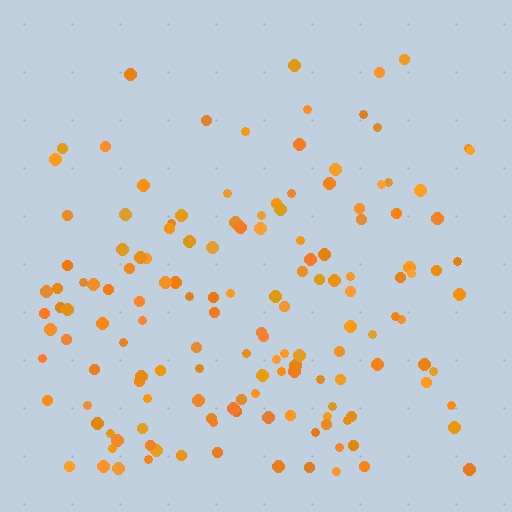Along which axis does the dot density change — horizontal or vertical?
Vertical.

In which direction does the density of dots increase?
From top to bottom, with the bottom side densest.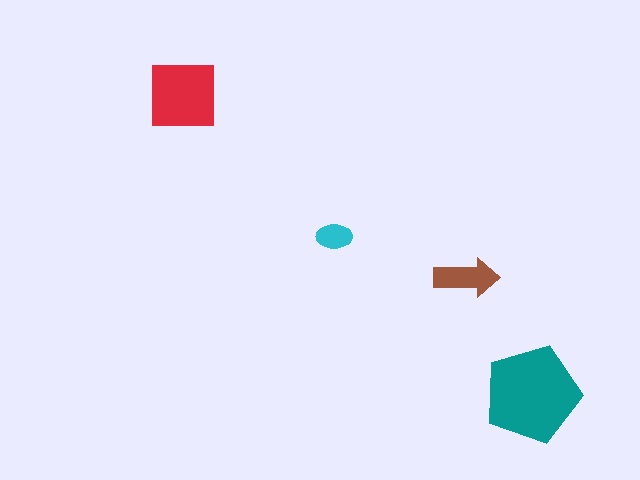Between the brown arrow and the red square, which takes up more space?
The red square.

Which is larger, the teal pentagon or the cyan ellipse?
The teal pentagon.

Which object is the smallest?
The cyan ellipse.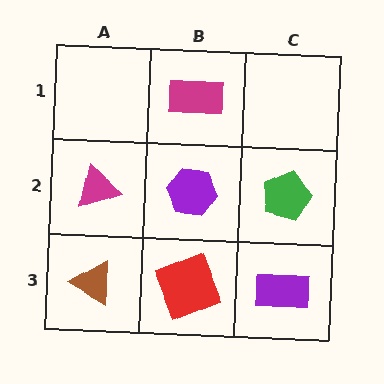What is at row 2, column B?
A purple hexagon.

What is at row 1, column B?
A magenta rectangle.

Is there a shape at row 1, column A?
No, that cell is empty.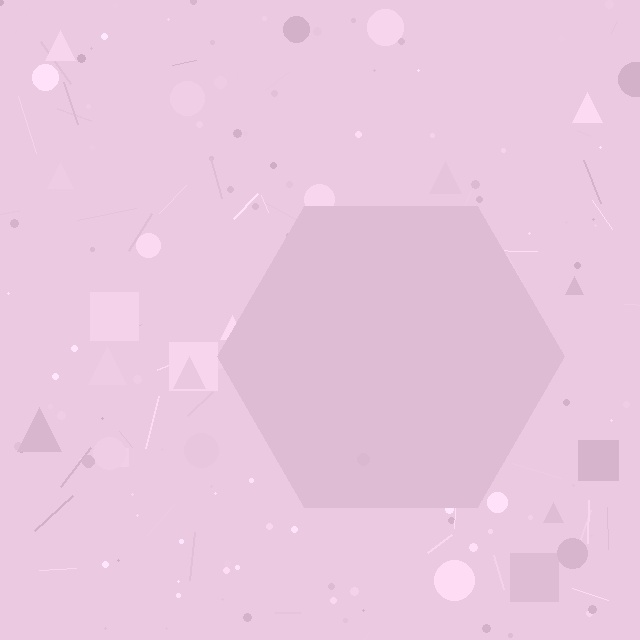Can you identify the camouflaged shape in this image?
The camouflaged shape is a hexagon.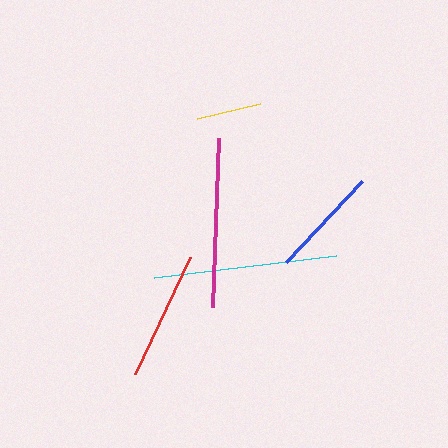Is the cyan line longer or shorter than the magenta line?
The cyan line is longer than the magenta line.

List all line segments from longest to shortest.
From longest to shortest: cyan, magenta, red, blue, yellow.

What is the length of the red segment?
The red segment is approximately 129 pixels long.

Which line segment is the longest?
The cyan line is the longest at approximately 183 pixels.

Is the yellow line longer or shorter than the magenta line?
The magenta line is longer than the yellow line.